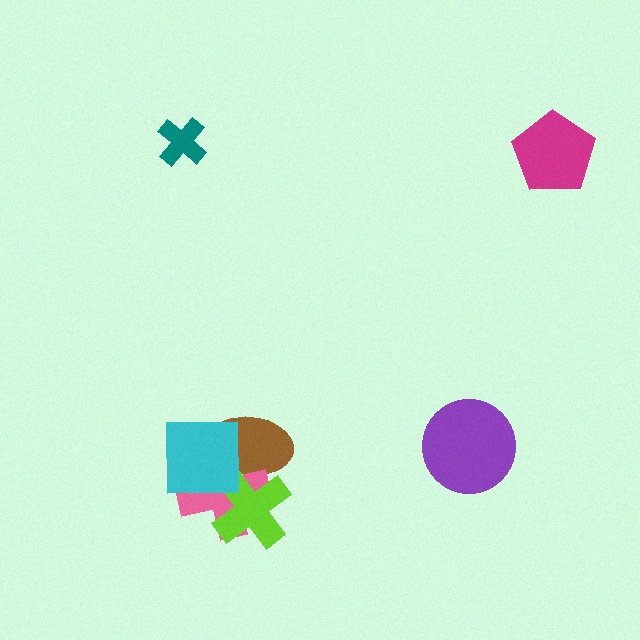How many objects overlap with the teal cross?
0 objects overlap with the teal cross.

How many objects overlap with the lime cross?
2 objects overlap with the lime cross.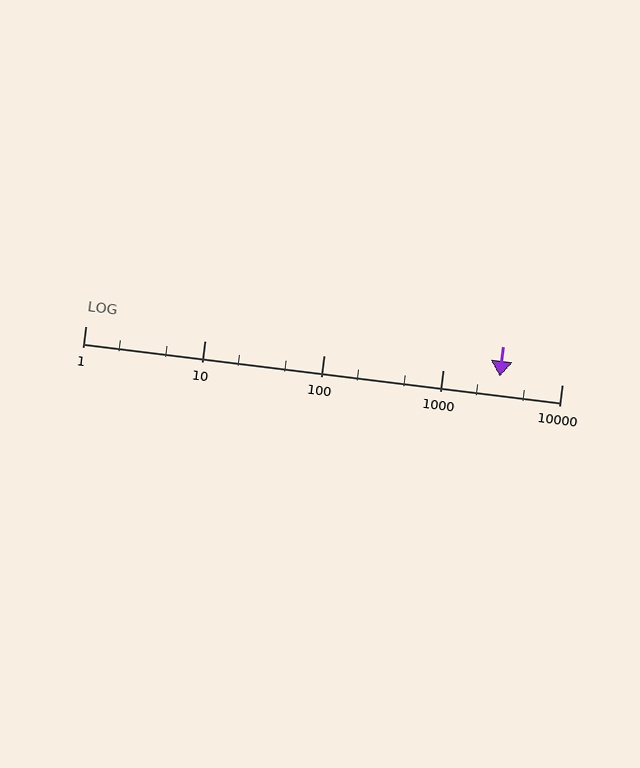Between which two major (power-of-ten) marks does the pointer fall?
The pointer is between 1000 and 10000.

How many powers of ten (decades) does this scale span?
The scale spans 4 decades, from 1 to 10000.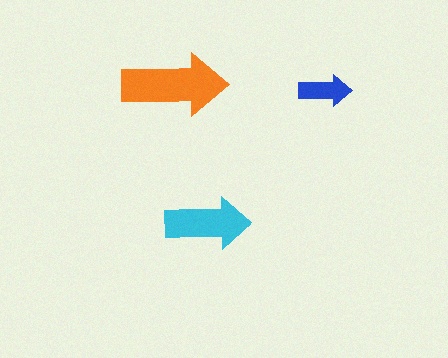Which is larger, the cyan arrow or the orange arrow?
The orange one.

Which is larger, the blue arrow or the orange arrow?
The orange one.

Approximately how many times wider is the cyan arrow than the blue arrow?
About 1.5 times wider.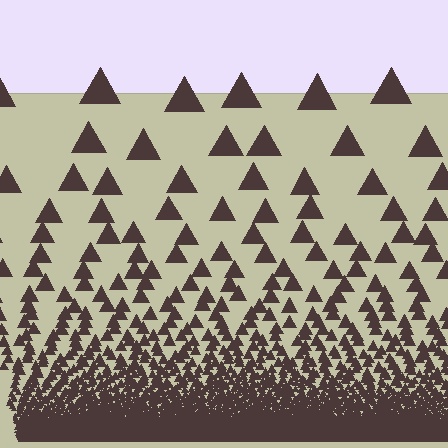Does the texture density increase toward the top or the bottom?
Density increases toward the bottom.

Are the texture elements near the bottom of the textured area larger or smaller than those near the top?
Smaller. The gradient is inverted — elements near the bottom are smaller and denser.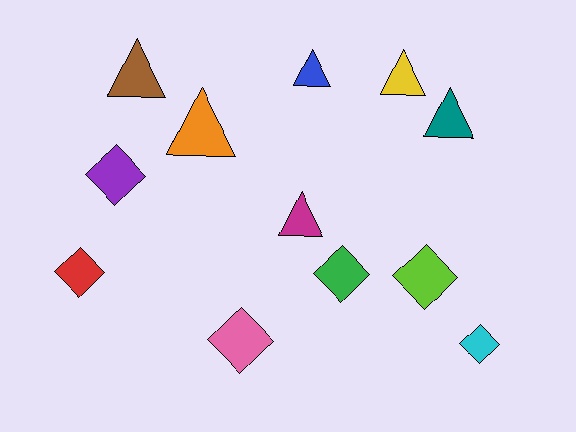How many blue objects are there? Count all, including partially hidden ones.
There is 1 blue object.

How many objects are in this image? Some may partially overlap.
There are 12 objects.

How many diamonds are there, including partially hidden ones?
There are 6 diamonds.